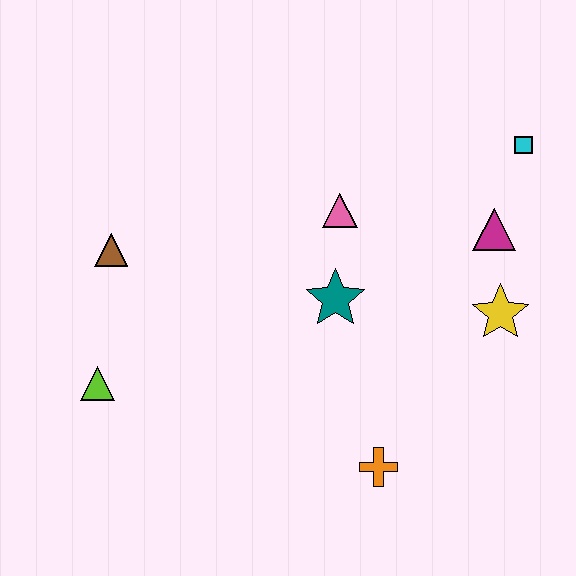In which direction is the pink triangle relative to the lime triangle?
The pink triangle is to the right of the lime triangle.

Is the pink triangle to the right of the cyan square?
No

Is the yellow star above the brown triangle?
No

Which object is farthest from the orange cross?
The cyan square is farthest from the orange cross.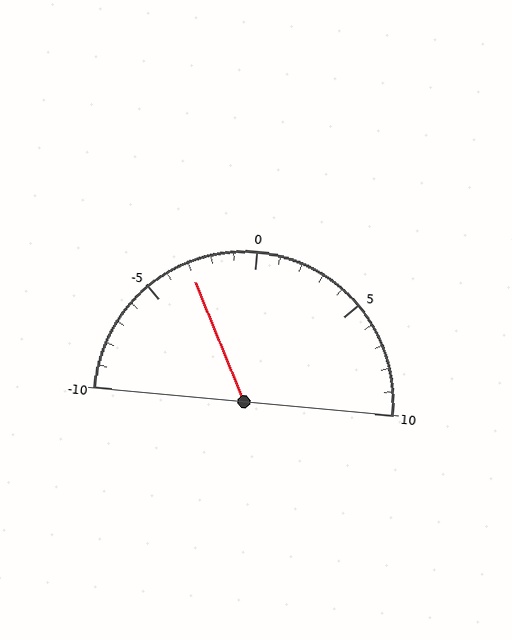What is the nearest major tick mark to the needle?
The nearest major tick mark is -5.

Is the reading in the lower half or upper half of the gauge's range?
The reading is in the lower half of the range (-10 to 10).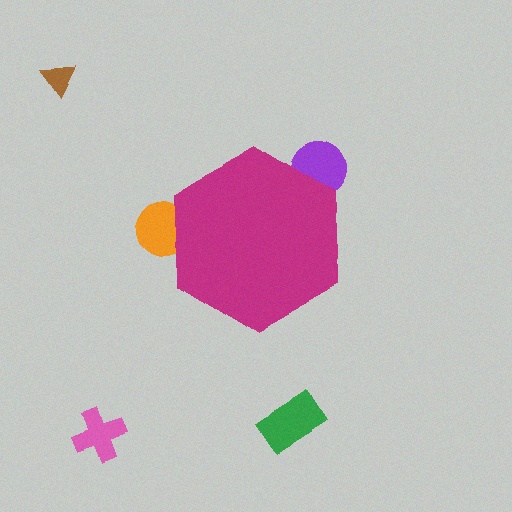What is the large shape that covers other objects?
A magenta hexagon.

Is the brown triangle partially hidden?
No, the brown triangle is fully visible.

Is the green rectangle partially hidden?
No, the green rectangle is fully visible.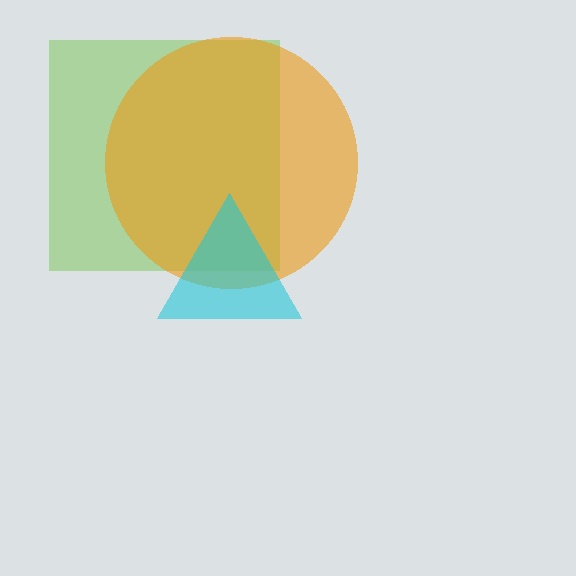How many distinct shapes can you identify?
There are 3 distinct shapes: a lime square, an orange circle, a cyan triangle.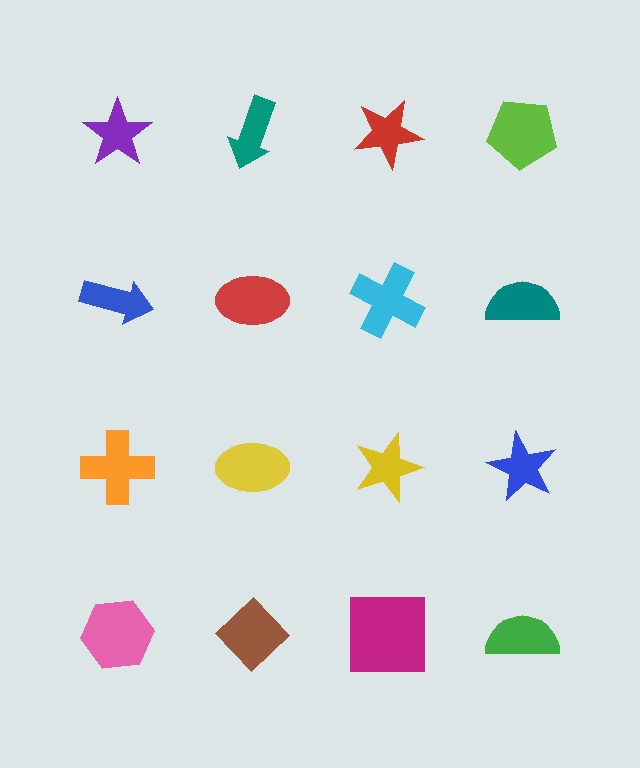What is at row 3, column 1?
An orange cross.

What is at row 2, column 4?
A teal semicircle.